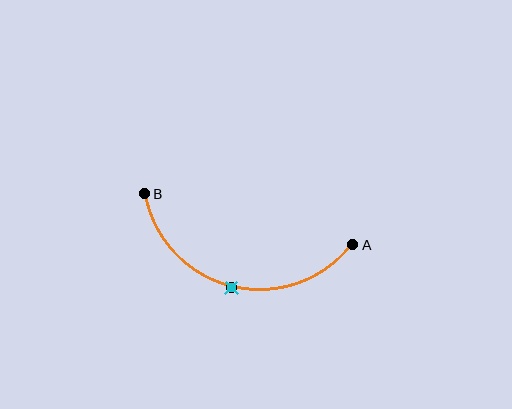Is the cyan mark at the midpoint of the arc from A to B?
Yes. The cyan mark lies on the arc at equal arc-length from both A and B — it is the arc midpoint.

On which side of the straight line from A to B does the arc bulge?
The arc bulges below the straight line connecting A and B.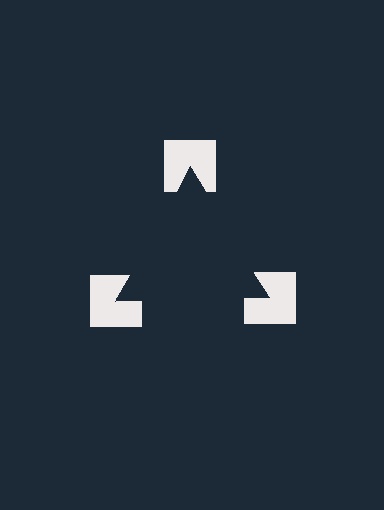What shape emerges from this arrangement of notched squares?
An illusory triangle — its edges are inferred from the aligned wedge cuts in the notched squares, not physically drawn.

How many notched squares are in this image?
There are 3 — one at each vertex of the illusory triangle.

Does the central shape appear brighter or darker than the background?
It typically appears slightly darker than the background, even though no actual brightness change is drawn.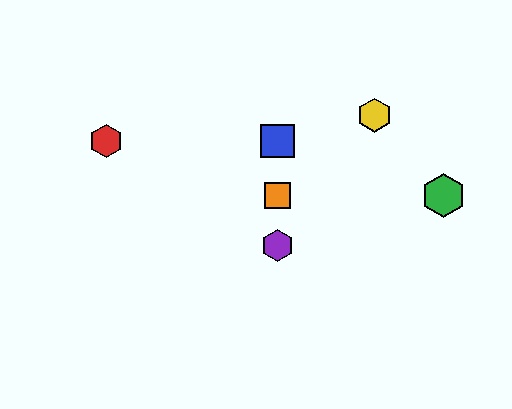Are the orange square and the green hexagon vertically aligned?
No, the orange square is at x≈277 and the green hexagon is at x≈444.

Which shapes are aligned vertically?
The blue square, the purple hexagon, the orange square are aligned vertically.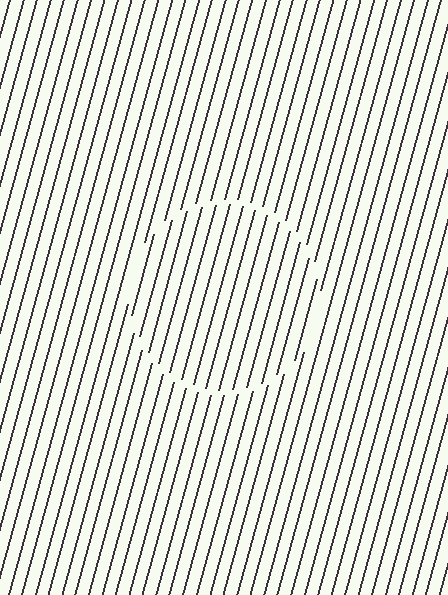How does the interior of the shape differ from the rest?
The interior of the shape contains the same grating, shifted by half a period — the contour is defined by the phase discontinuity where line-ends from the inner and outer gratings abut.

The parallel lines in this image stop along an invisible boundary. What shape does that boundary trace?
An illusory circle. The interior of the shape contains the same grating, shifted by half a period — the contour is defined by the phase discontinuity where line-ends from the inner and outer gratings abut.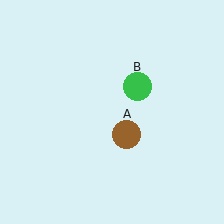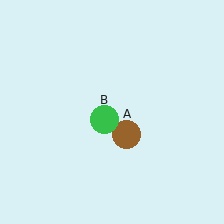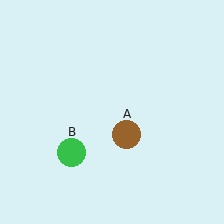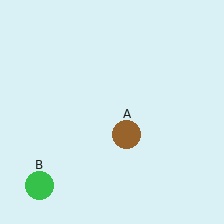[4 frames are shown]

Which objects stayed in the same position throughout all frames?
Brown circle (object A) remained stationary.